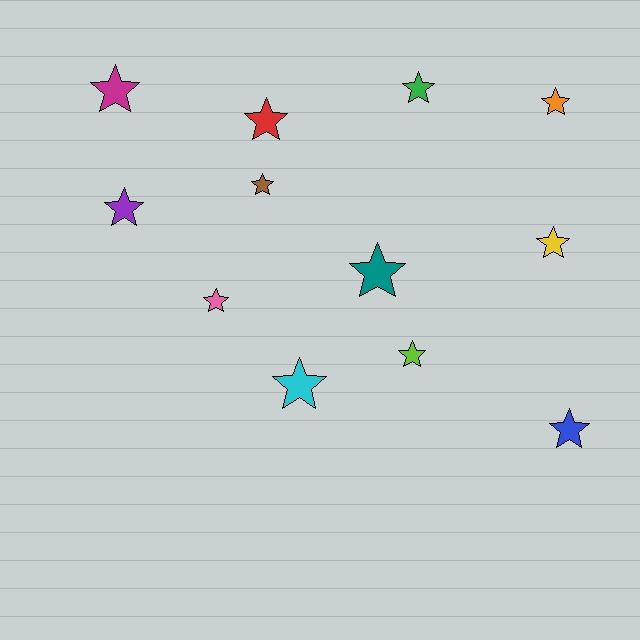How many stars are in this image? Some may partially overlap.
There are 12 stars.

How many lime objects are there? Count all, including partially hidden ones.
There is 1 lime object.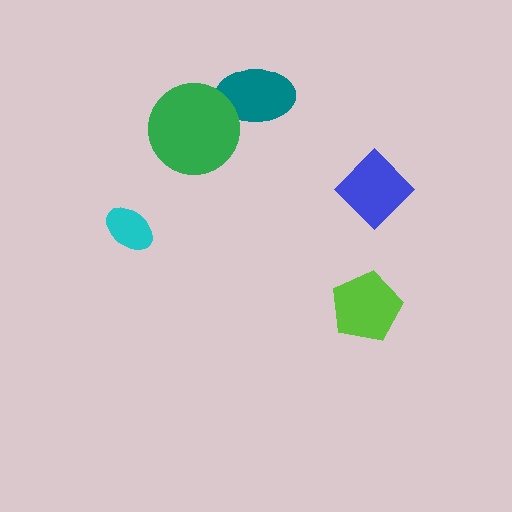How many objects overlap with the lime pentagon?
0 objects overlap with the lime pentagon.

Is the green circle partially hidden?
No, no other shape covers it.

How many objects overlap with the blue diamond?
0 objects overlap with the blue diamond.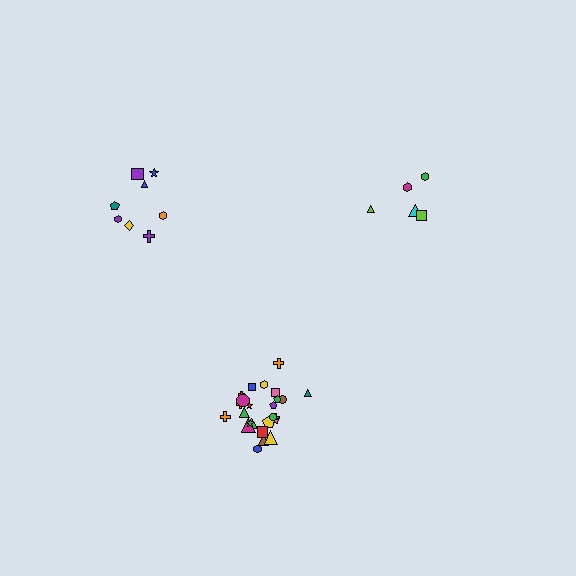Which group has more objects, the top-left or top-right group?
The top-left group.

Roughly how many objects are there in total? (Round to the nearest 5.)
Roughly 40 objects in total.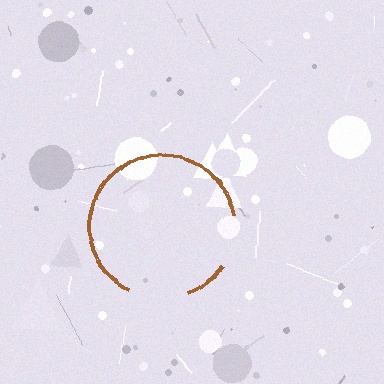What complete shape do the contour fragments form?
The contour fragments form a circle.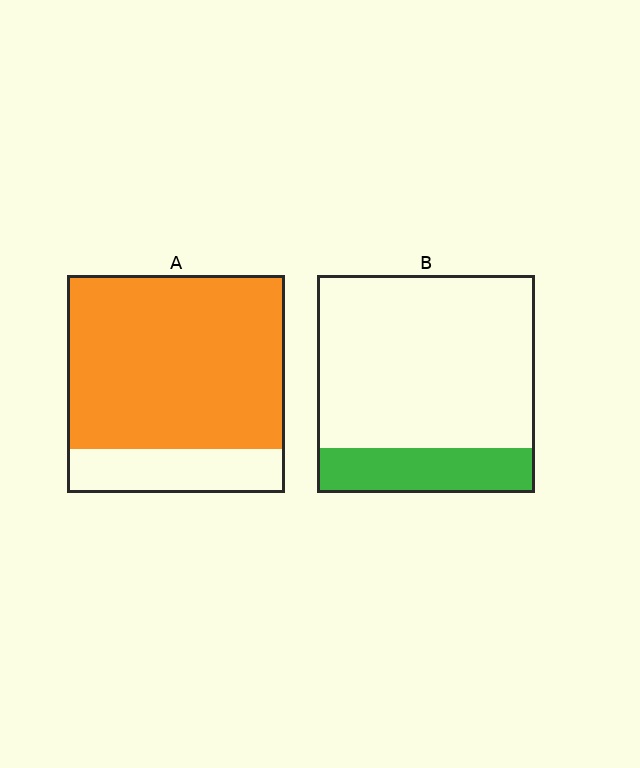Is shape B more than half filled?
No.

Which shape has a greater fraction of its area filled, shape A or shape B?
Shape A.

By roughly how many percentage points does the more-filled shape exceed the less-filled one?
By roughly 60 percentage points (A over B).